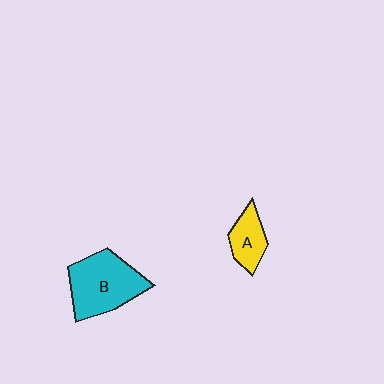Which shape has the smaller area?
Shape A (yellow).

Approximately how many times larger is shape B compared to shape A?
Approximately 2.1 times.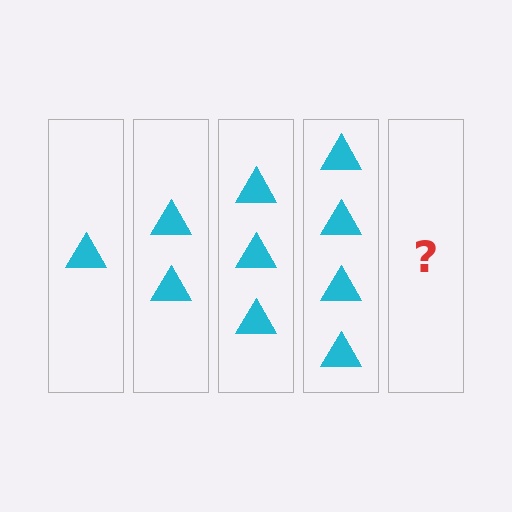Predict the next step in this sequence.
The next step is 5 triangles.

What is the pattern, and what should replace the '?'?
The pattern is that each step adds one more triangle. The '?' should be 5 triangles.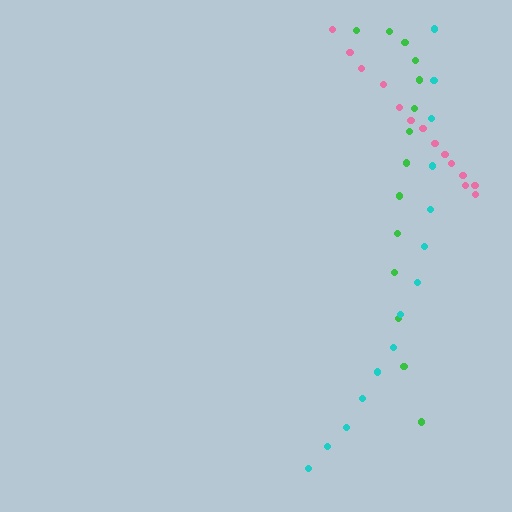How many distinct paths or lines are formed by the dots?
There are 3 distinct paths.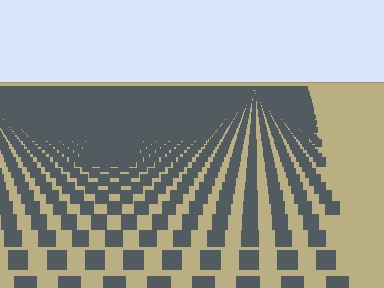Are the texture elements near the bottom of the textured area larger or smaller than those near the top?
Larger. Near the bottom, elements are closer to the viewer and appear at a bigger on-screen size.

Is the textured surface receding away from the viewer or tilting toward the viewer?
The surface is receding away from the viewer. Texture elements get smaller and denser toward the top.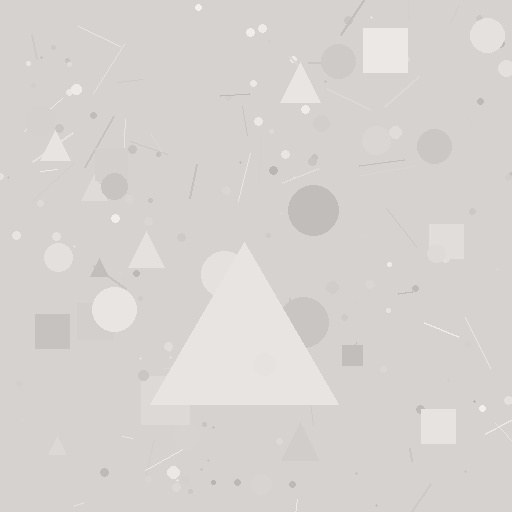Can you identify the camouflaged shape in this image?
The camouflaged shape is a triangle.